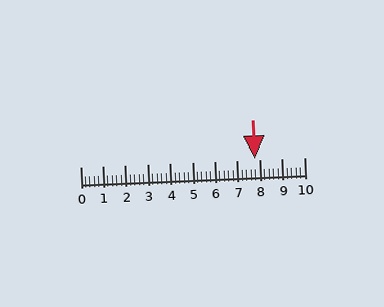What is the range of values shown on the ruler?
The ruler shows values from 0 to 10.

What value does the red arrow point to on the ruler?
The red arrow points to approximately 7.8.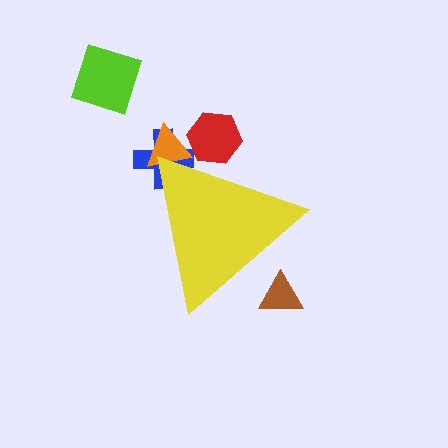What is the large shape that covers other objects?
A yellow triangle.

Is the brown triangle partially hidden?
Yes, the brown triangle is partially hidden behind the yellow triangle.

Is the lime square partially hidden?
No, the lime square is fully visible.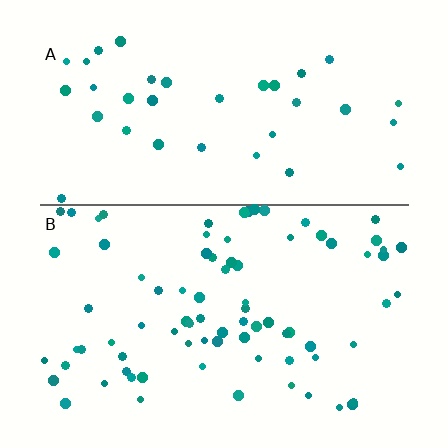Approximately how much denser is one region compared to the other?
Approximately 2.2× — region B over region A.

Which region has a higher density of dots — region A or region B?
B (the bottom).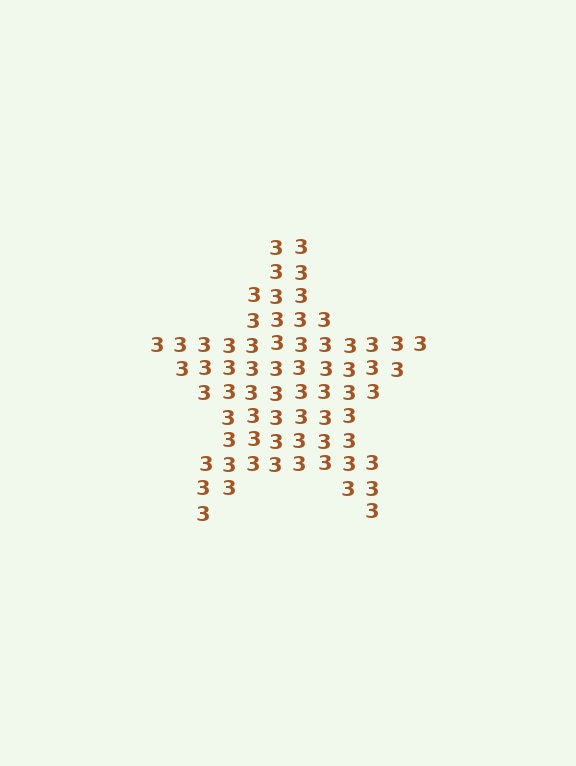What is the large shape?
The large shape is a star.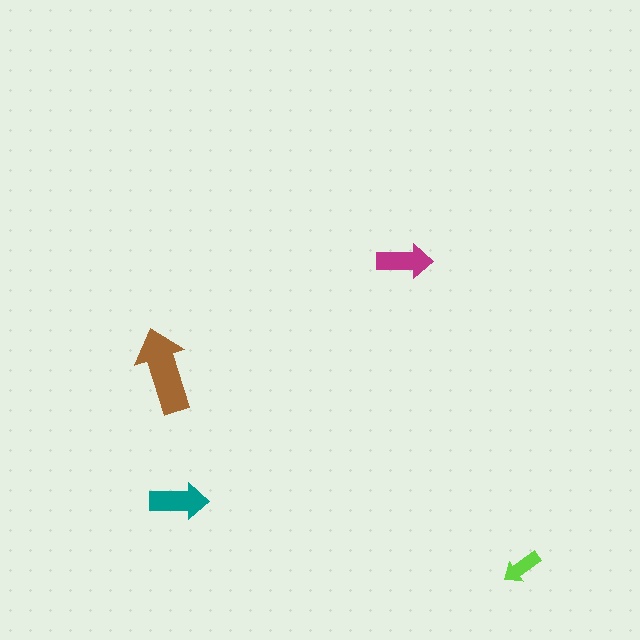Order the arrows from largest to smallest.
the brown one, the teal one, the magenta one, the lime one.